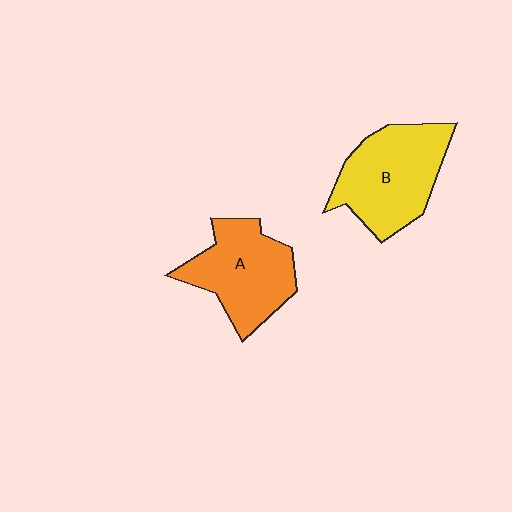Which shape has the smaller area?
Shape A (orange).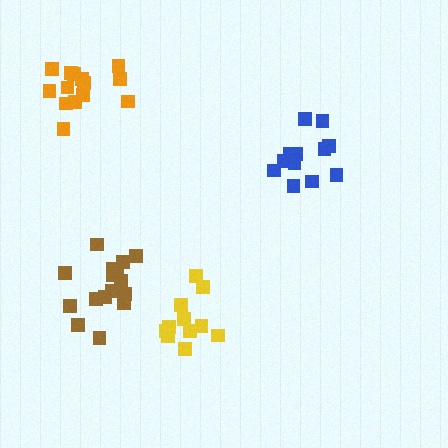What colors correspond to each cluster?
The clusters are colored: yellow, blue, brown, orange.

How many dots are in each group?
Group 1: 12 dots, Group 2: 12 dots, Group 3: 18 dots, Group 4: 15 dots (57 total).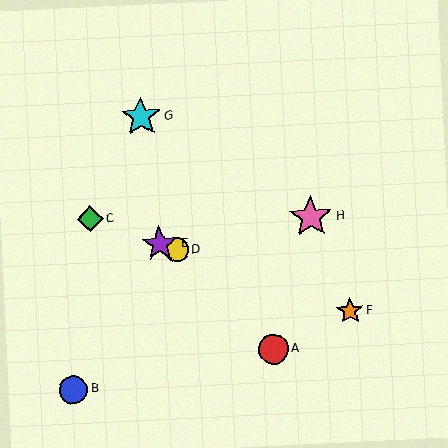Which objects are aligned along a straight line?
Objects C, D, E, F are aligned along a straight line.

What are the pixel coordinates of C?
Object C is at (90, 219).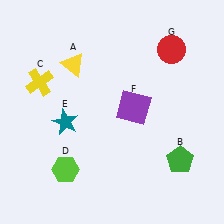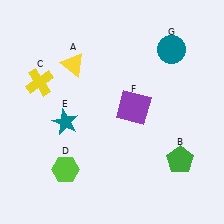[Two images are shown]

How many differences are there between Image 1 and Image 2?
There is 1 difference between the two images.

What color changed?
The circle (G) changed from red in Image 1 to teal in Image 2.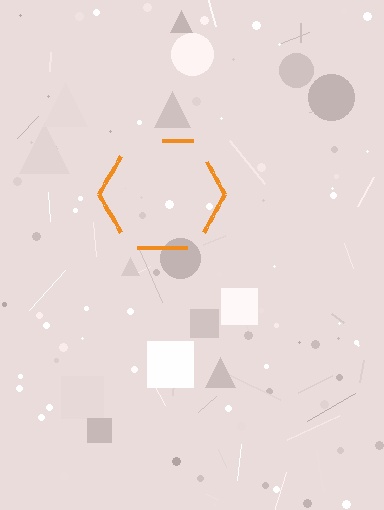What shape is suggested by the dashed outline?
The dashed outline suggests a hexagon.